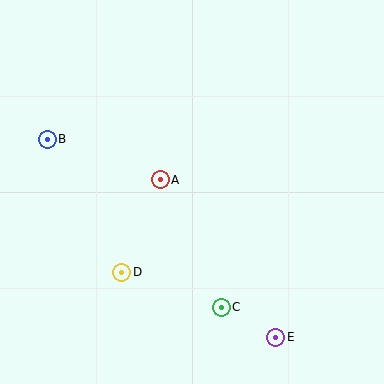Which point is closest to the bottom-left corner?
Point D is closest to the bottom-left corner.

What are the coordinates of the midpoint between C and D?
The midpoint between C and D is at (171, 290).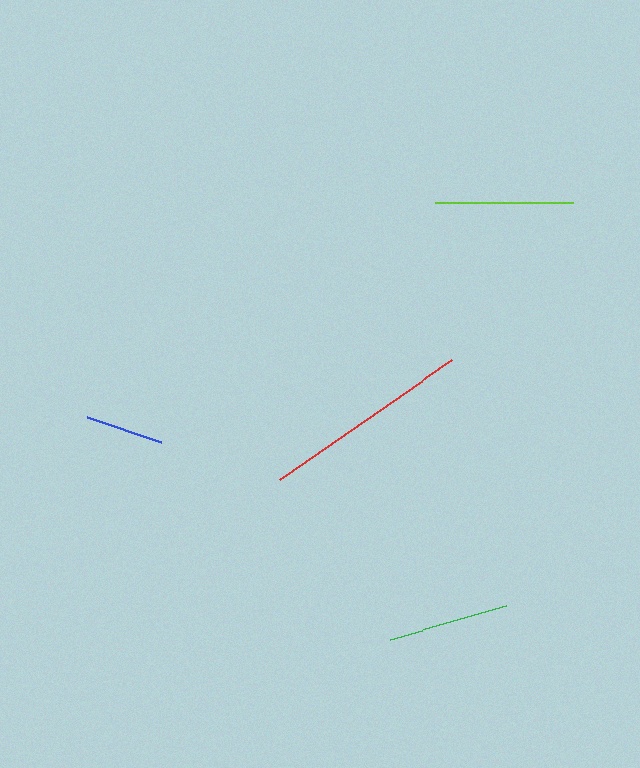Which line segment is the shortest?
The blue line is the shortest at approximately 78 pixels.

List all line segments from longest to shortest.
From longest to shortest: red, lime, green, blue.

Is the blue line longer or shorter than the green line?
The green line is longer than the blue line.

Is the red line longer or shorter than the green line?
The red line is longer than the green line.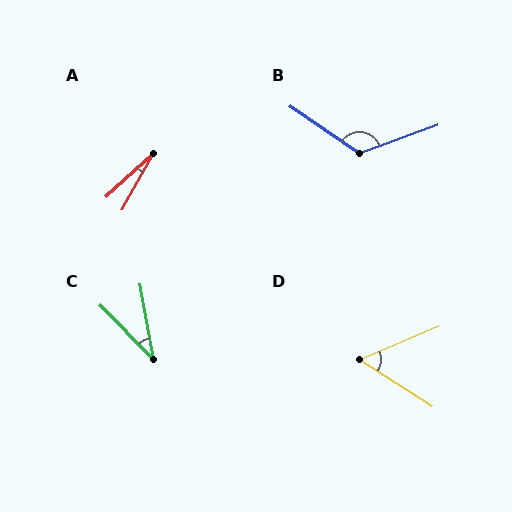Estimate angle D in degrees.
Approximately 55 degrees.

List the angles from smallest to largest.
A (19°), C (34°), D (55°), B (126°).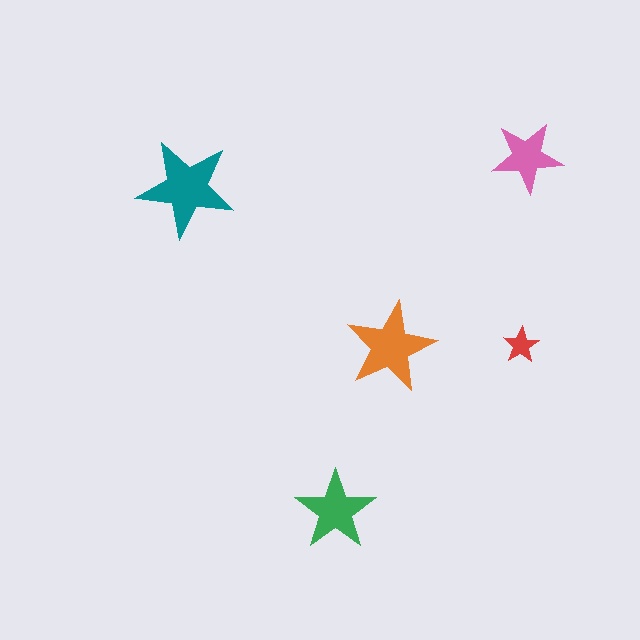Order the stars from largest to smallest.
the teal one, the orange one, the green one, the pink one, the red one.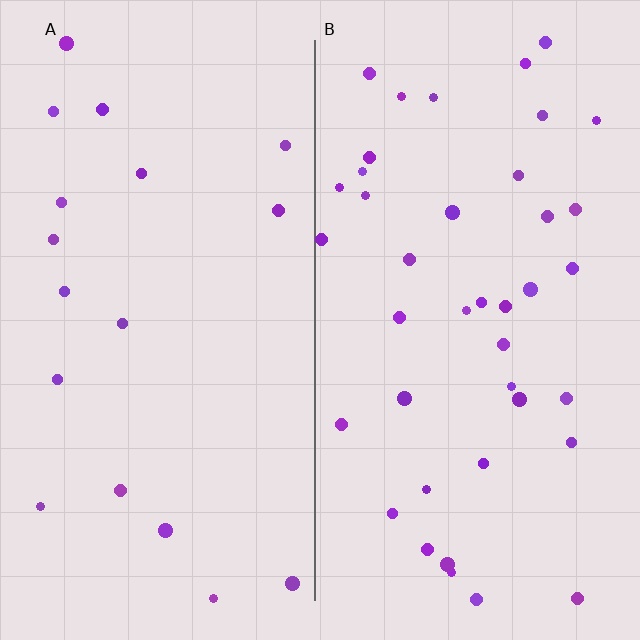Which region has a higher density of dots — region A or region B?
B (the right).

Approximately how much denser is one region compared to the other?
Approximately 2.3× — region B over region A.